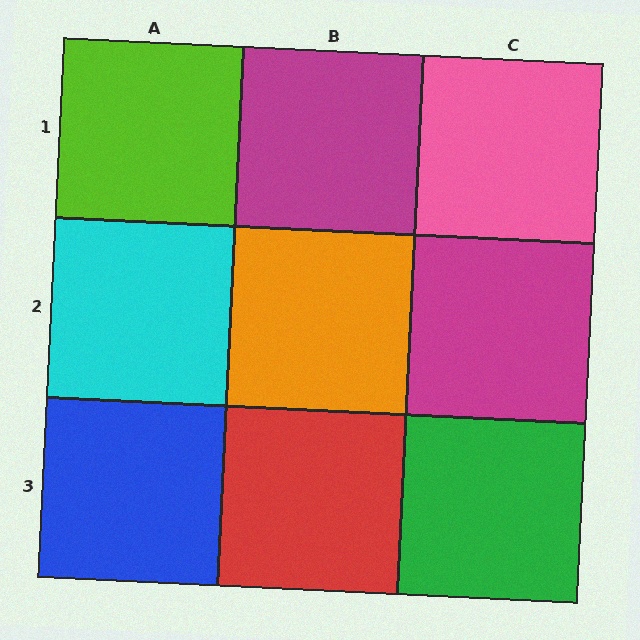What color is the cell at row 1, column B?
Magenta.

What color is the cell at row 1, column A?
Lime.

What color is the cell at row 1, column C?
Pink.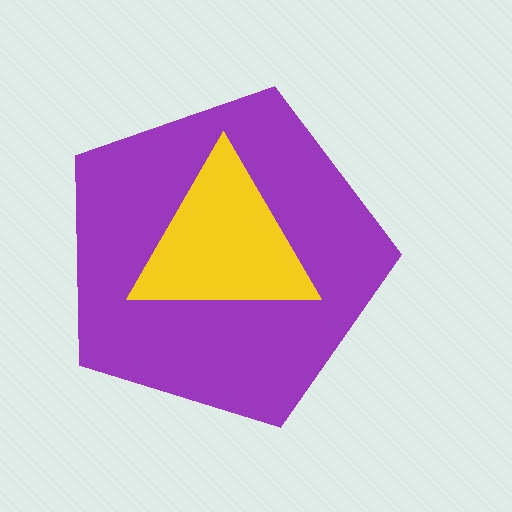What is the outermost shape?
The purple pentagon.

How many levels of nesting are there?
2.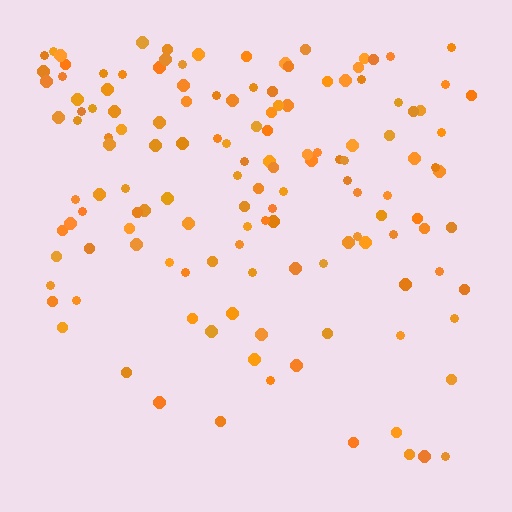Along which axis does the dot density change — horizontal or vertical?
Vertical.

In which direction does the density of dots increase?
From bottom to top, with the top side densest.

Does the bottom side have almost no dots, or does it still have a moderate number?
Still a moderate number, just noticeably fewer than the top.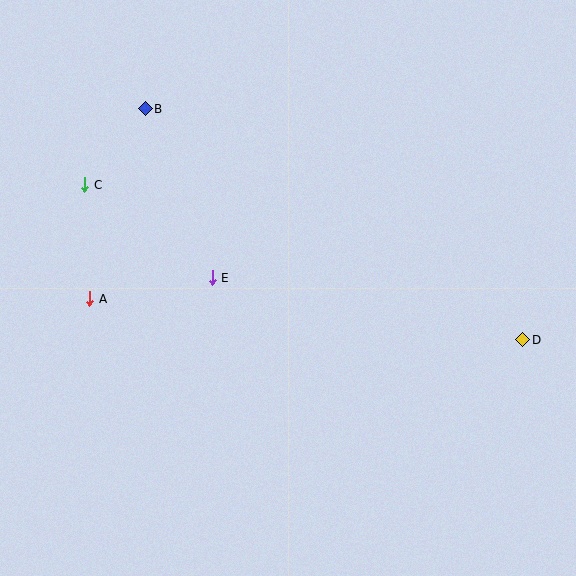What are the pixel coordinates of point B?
Point B is at (145, 109).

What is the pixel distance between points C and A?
The distance between C and A is 114 pixels.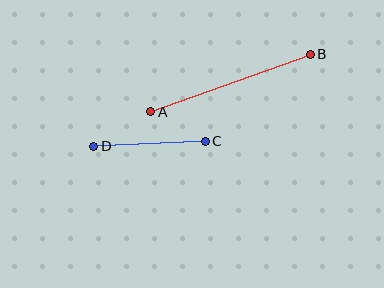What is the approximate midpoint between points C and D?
The midpoint is at approximately (150, 144) pixels.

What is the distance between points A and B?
The distance is approximately 170 pixels.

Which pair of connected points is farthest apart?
Points A and B are farthest apart.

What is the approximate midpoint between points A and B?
The midpoint is at approximately (231, 83) pixels.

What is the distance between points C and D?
The distance is approximately 112 pixels.